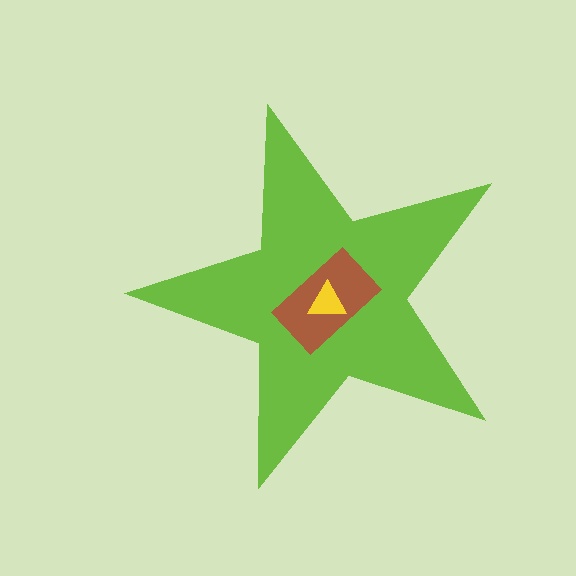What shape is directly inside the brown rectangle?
The yellow triangle.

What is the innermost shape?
The yellow triangle.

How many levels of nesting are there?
3.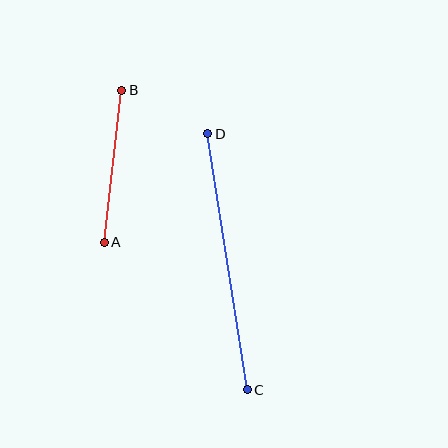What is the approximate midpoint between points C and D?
The midpoint is at approximately (227, 262) pixels.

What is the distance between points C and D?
The distance is approximately 259 pixels.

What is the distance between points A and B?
The distance is approximately 153 pixels.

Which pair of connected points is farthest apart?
Points C and D are farthest apart.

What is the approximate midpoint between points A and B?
The midpoint is at approximately (113, 166) pixels.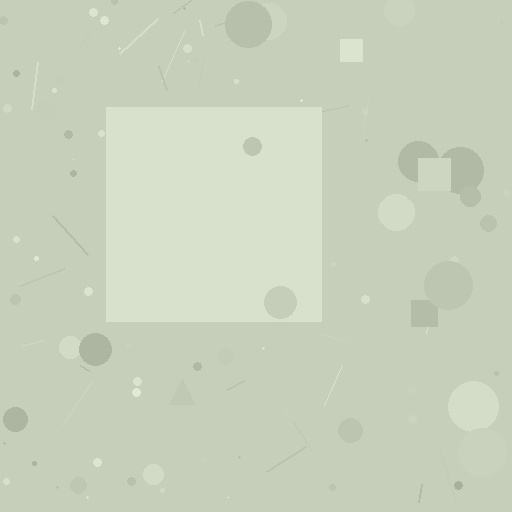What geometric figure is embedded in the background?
A square is embedded in the background.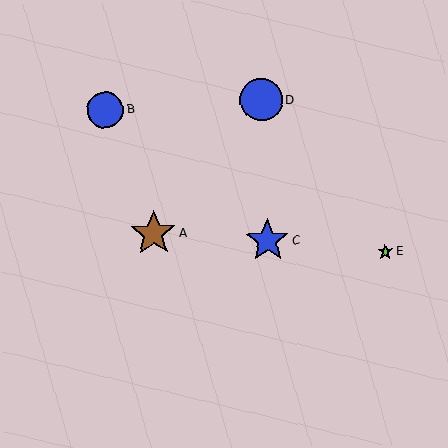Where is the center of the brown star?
The center of the brown star is at (153, 233).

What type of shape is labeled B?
Shape B is a blue circle.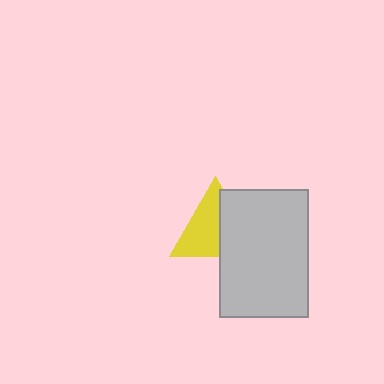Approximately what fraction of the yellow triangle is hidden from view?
Roughly 41% of the yellow triangle is hidden behind the light gray rectangle.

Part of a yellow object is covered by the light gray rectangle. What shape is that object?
It is a triangle.